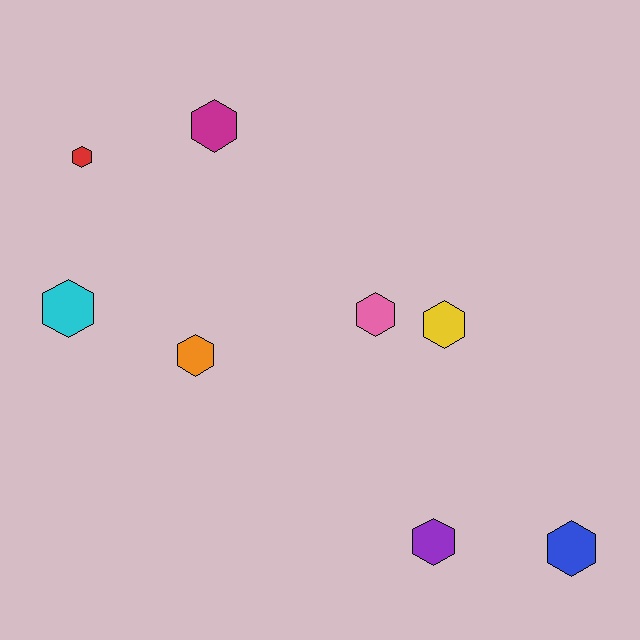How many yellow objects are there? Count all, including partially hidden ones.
There is 1 yellow object.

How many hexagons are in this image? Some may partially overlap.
There are 8 hexagons.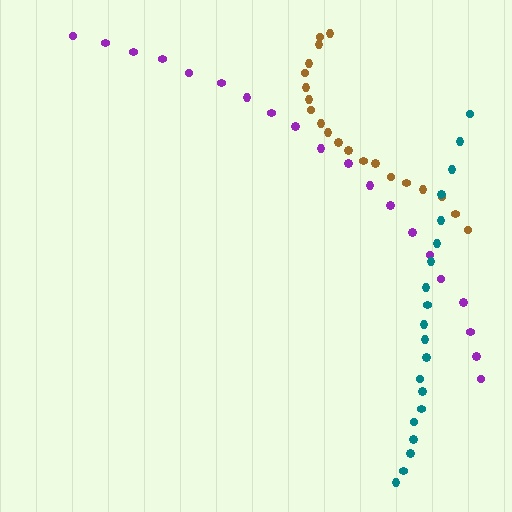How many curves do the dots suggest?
There are 3 distinct paths.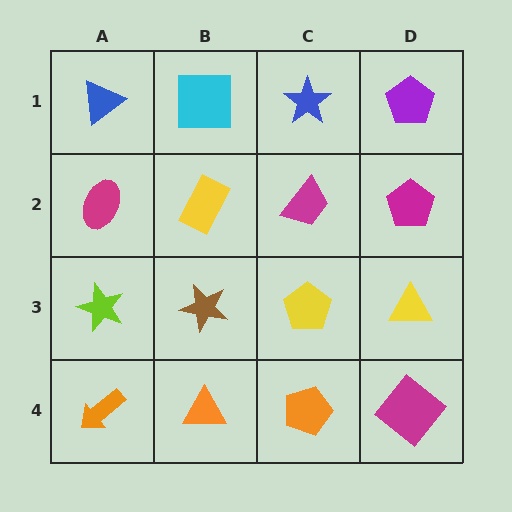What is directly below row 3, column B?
An orange triangle.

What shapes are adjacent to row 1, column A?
A magenta ellipse (row 2, column A), a cyan square (row 1, column B).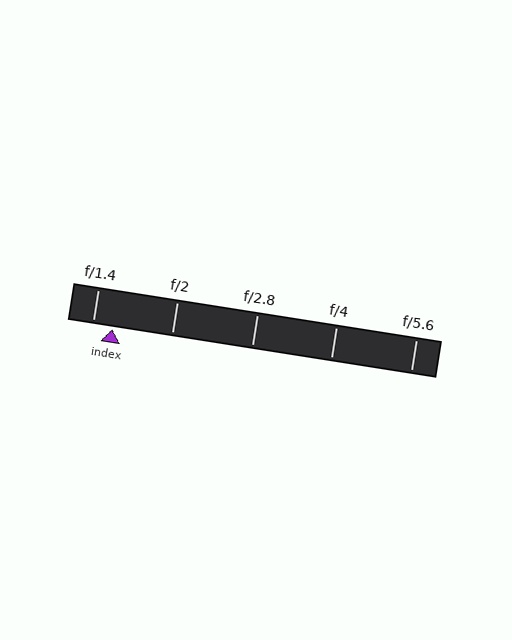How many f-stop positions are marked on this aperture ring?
There are 5 f-stop positions marked.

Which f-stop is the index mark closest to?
The index mark is closest to f/1.4.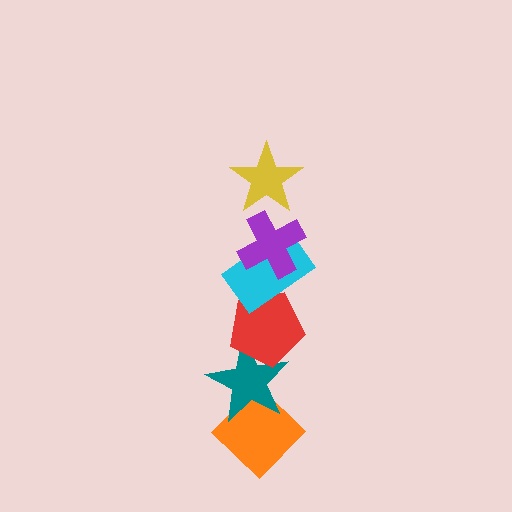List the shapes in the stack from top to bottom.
From top to bottom: the yellow star, the purple cross, the cyan rectangle, the red pentagon, the teal star, the orange diamond.